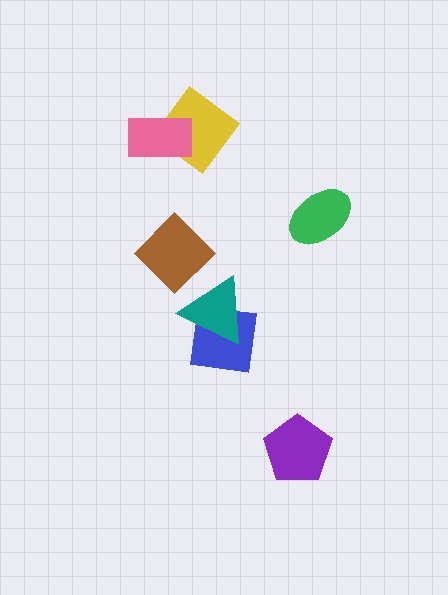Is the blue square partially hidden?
Yes, it is partially covered by another shape.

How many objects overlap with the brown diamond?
1 object overlaps with the brown diamond.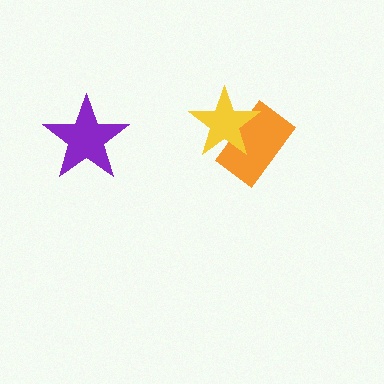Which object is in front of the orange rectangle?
The yellow star is in front of the orange rectangle.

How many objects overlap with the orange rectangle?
1 object overlaps with the orange rectangle.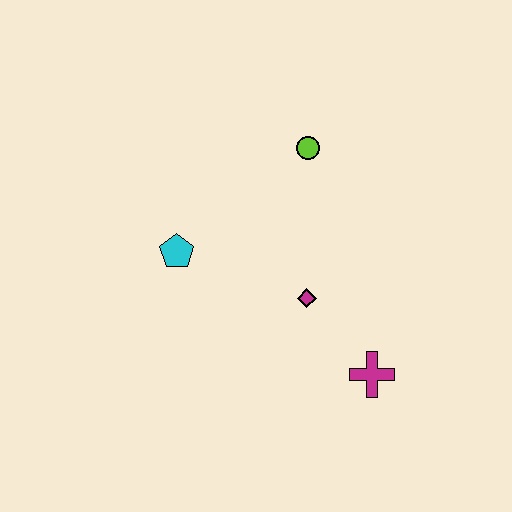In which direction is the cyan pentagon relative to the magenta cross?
The cyan pentagon is to the left of the magenta cross.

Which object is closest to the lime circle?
The magenta diamond is closest to the lime circle.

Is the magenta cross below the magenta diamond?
Yes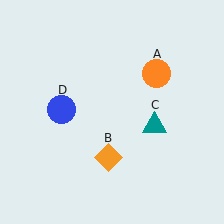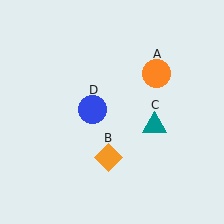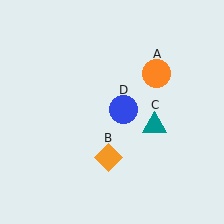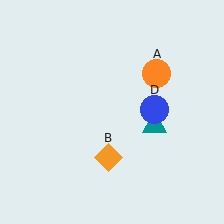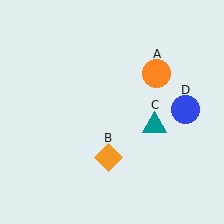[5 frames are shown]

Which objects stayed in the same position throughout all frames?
Orange circle (object A) and orange diamond (object B) and teal triangle (object C) remained stationary.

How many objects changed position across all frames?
1 object changed position: blue circle (object D).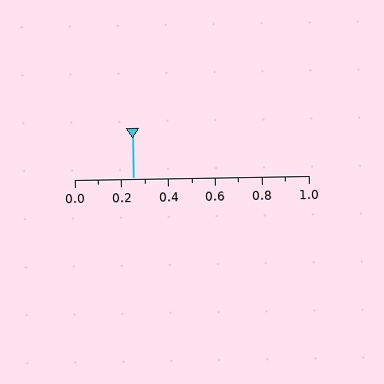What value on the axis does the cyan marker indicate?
The marker indicates approximately 0.25.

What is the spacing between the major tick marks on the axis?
The major ticks are spaced 0.2 apart.